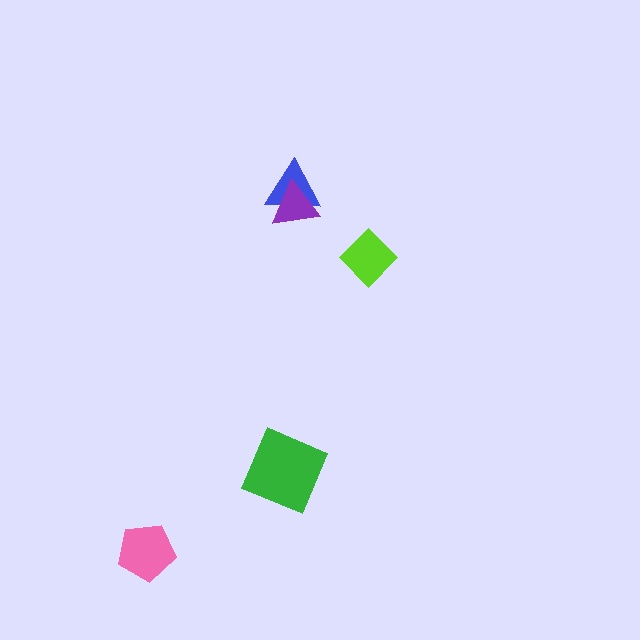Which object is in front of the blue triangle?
The purple triangle is in front of the blue triangle.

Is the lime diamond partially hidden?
No, no other shape covers it.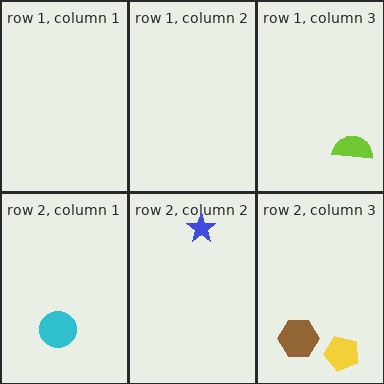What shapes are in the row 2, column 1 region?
The cyan circle.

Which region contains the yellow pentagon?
The row 2, column 3 region.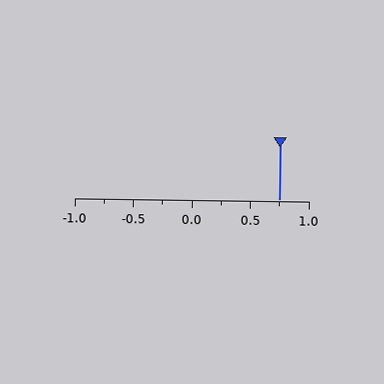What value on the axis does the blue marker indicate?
The marker indicates approximately 0.75.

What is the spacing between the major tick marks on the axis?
The major ticks are spaced 0.5 apart.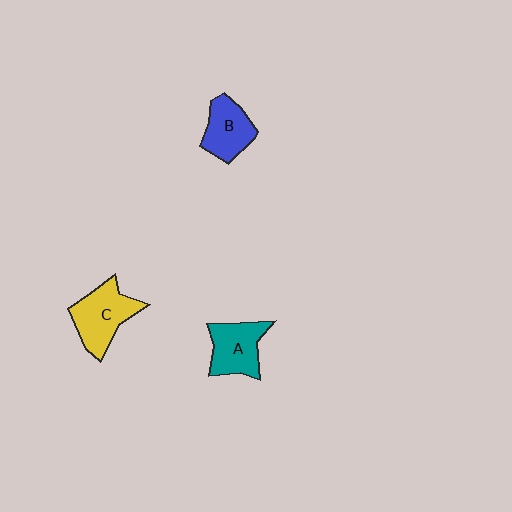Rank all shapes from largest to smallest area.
From largest to smallest: C (yellow), A (teal), B (blue).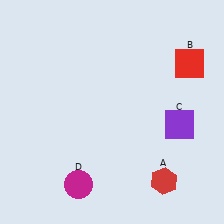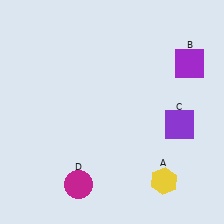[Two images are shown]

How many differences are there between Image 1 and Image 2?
There are 2 differences between the two images.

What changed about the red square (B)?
In Image 1, B is red. In Image 2, it changed to purple.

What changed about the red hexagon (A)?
In Image 1, A is red. In Image 2, it changed to yellow.